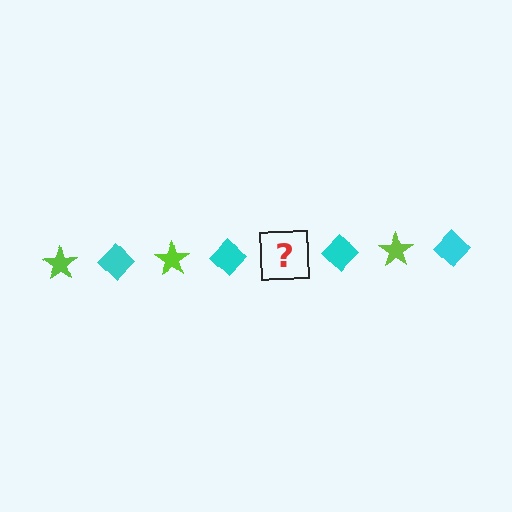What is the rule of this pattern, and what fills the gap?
The rule is that the pattern alternates between lime star and cyan diamond. The gap should be filled with a lime star.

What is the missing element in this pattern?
The missing element is a lime star.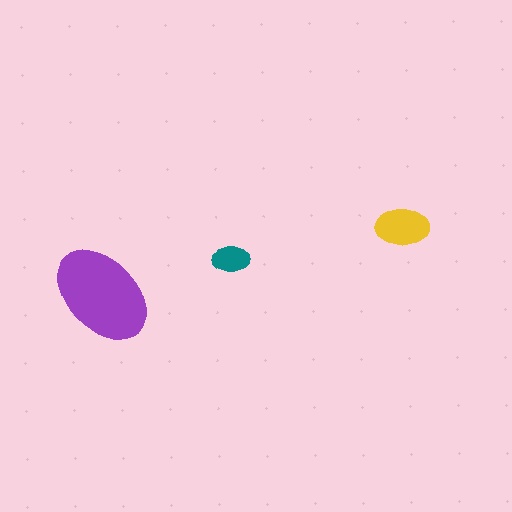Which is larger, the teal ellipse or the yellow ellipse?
The yellow one.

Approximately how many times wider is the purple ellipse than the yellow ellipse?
About 2 times wider.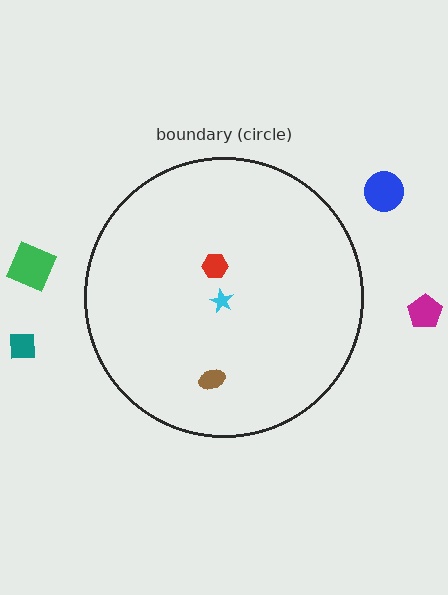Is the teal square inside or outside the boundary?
Outside.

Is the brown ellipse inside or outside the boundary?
Inside.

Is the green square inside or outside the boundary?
Outside.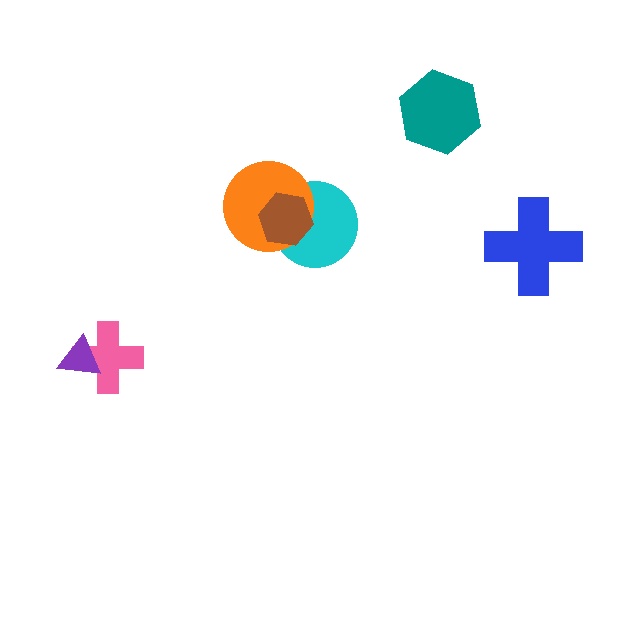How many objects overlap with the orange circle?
2 objects overlap with the orange circle.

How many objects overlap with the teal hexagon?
0 objects overlap with the teal hexagon.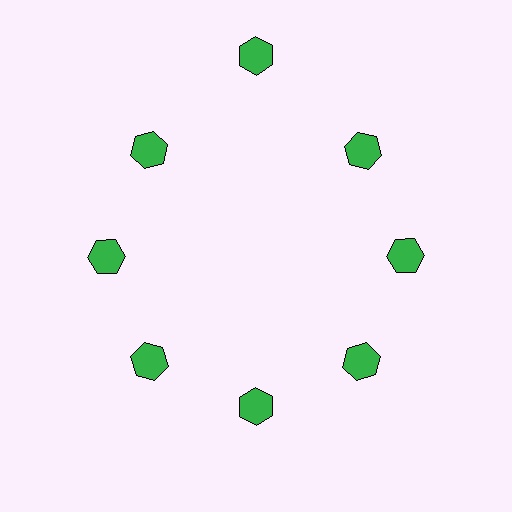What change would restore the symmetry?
The symmetry would be restored by moving it inward, back onto the ring so that all 8 hexagons sit at equal angles and equal distance from the center.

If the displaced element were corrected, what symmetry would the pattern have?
It would have 8-fold rotational symmetry — the pattern would map onto itself every 45 degrees.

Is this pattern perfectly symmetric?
No. The 8 green hexagons are arranged in a ring, but one element near the 12 o'clock position is pushed outward from the center, breaking the 8-fold rotational symmetry.